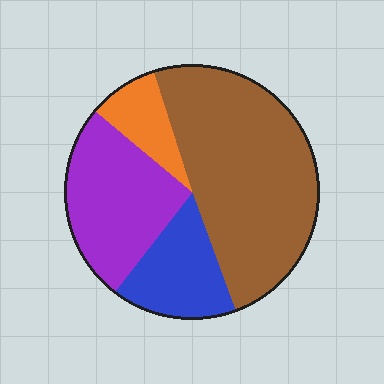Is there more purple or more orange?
Purple.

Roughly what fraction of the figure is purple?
Purple takes up about one quarter (1/4) of the figure.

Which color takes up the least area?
Orange, at roughly 10%.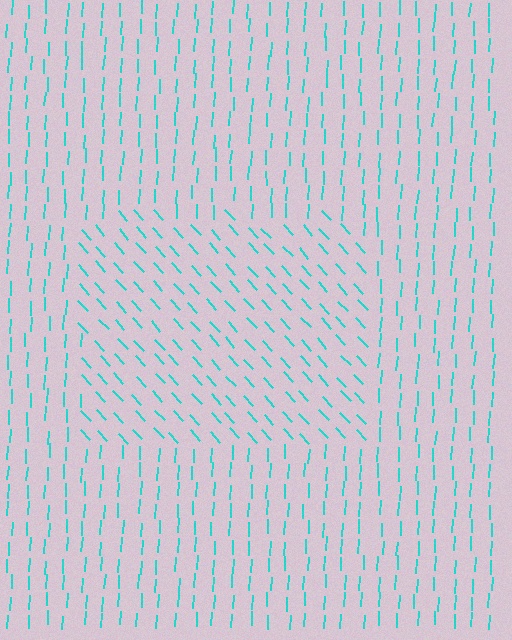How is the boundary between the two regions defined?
The boundary is defined purely by a change in line orientation (approximately 45 degrees difference). All lines are the same color and thickness.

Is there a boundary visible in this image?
Yes, there is a texture boundary formed by a change in line orientation.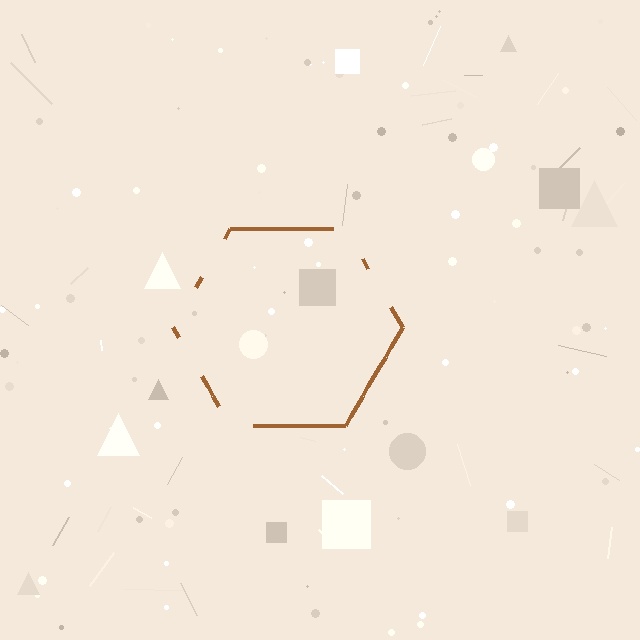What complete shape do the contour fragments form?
The contour fragments form a hexagon.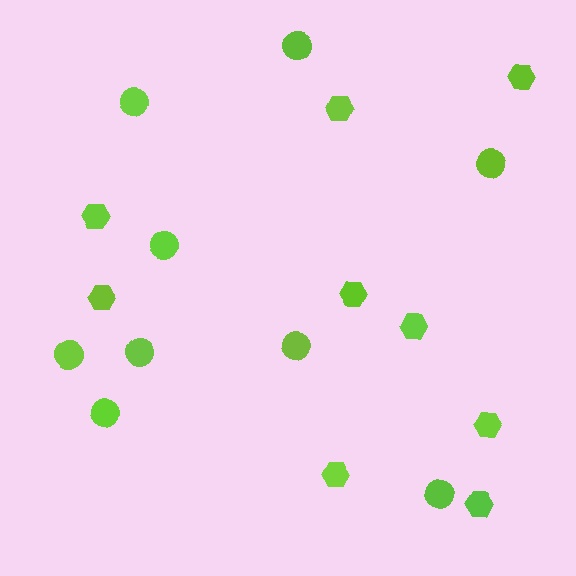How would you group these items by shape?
There are 2 groups: one group of circles (9) and one group of hexagons (9).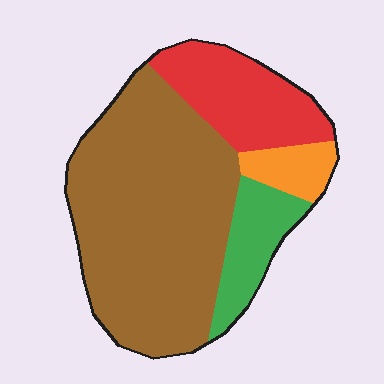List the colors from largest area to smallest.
From largest to smallest: brown, red, green, orange.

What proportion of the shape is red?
Red covers around 20% of the shape.